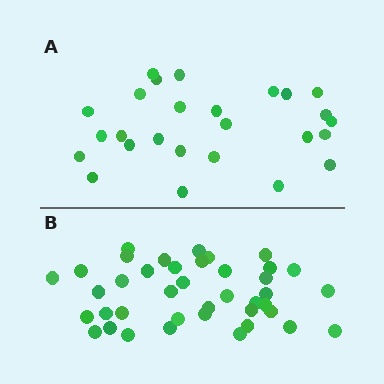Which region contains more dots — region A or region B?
Region B (the bottom region) has more dots.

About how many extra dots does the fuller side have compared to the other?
Region B has approximately 15 more dots than region A.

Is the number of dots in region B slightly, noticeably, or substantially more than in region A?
Region B has substantially more. The ratio is roughly 1.5 to 1.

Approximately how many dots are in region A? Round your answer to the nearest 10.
About 30 dots. (The exact count is 26, which rounds to 30.)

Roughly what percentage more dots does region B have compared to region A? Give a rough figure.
About 55% more.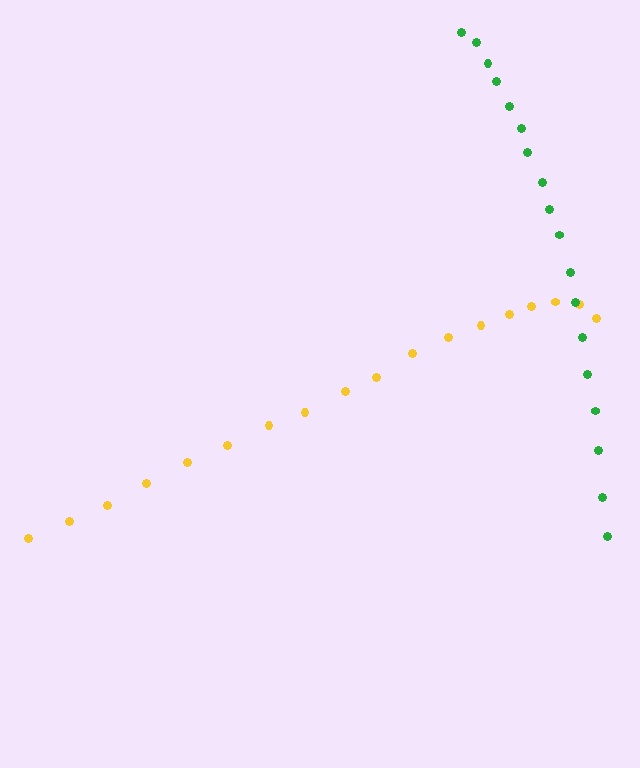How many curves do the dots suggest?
There are 2 distinct paths.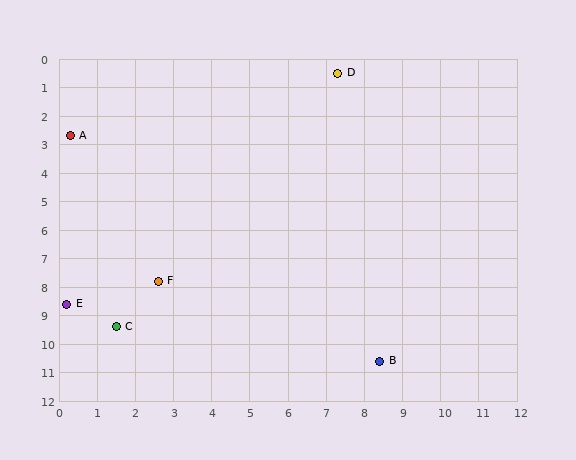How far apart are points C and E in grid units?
Points C and E are about 1.5 grid units apart.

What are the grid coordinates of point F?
Point F is at approximately (2.6, 7.8).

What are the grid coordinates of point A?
Point A is at approximately (0.3, 2.7).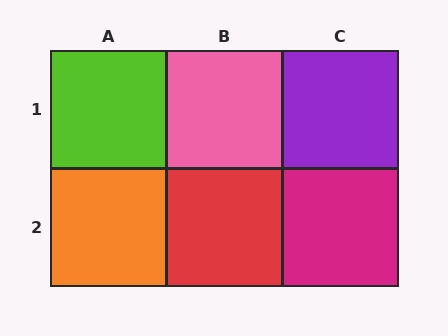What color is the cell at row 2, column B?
Red.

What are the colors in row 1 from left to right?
Lime, pink, purple.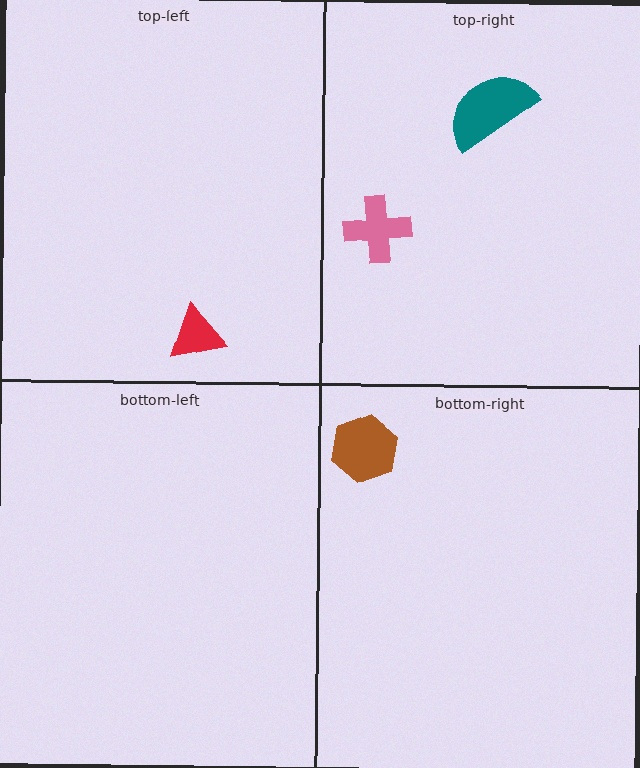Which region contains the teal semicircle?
The top-right region.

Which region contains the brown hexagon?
The bottom-right region.